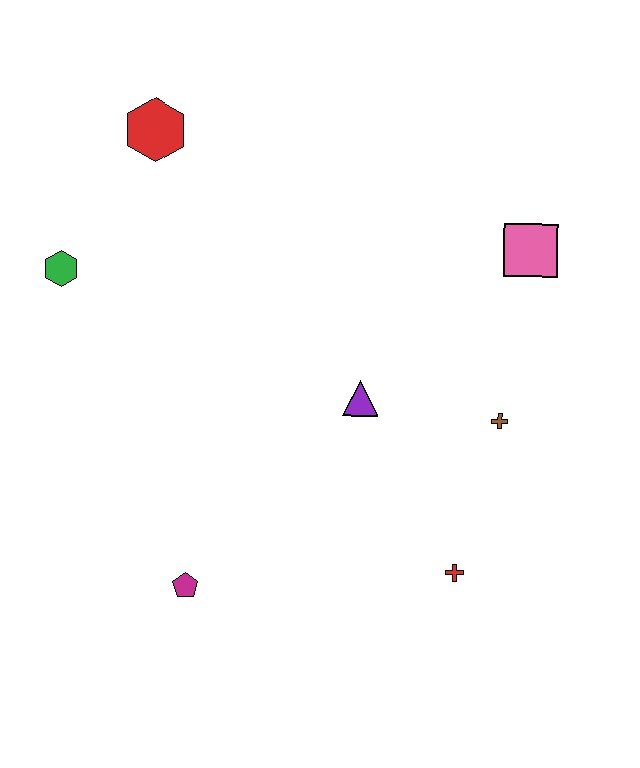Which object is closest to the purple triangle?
The brown cross is closest to the purple triangle.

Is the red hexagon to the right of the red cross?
No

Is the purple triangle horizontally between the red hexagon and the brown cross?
Yes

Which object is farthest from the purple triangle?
The red hexagon is farthest from the purple triangle.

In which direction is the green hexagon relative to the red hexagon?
The green hexagon is below the red hexagon.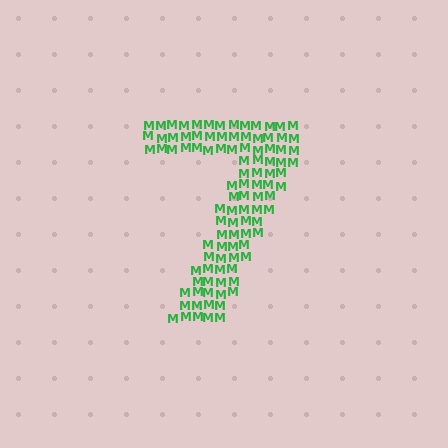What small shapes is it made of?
It is made of small letter M's.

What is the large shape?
The large shape is the digit 7.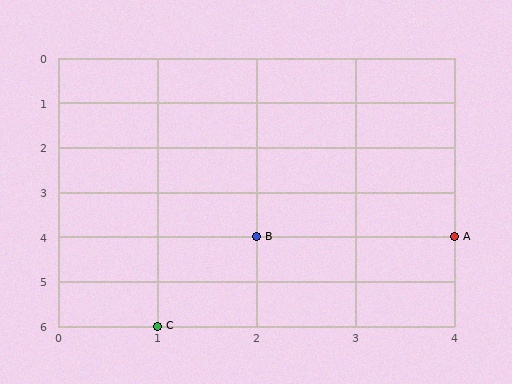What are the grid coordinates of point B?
Point B is at grid coordinates (2, 4).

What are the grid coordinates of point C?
Point C is at grid coordinates (1, 6).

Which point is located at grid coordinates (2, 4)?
Point B is at (2, 4).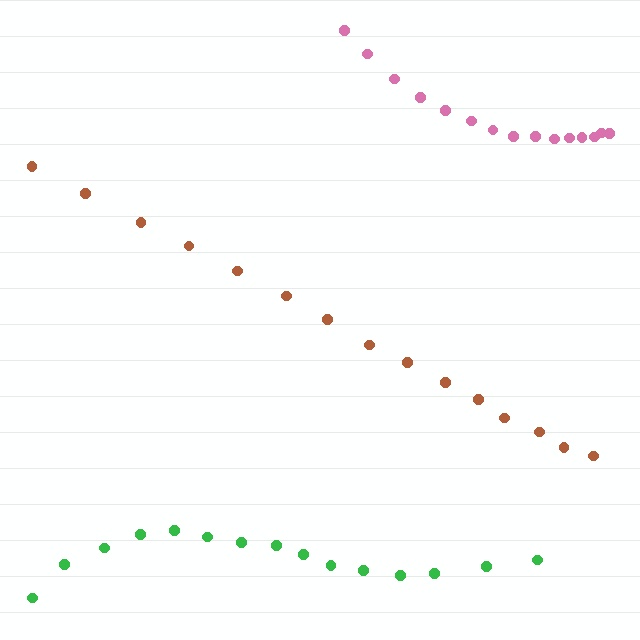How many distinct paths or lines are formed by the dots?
There are 3 distinct paths.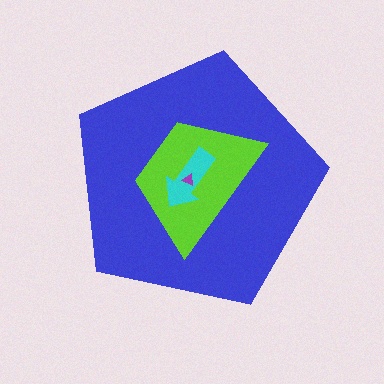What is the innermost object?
The purple triangle.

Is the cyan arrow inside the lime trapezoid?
Yes.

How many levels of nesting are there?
4.